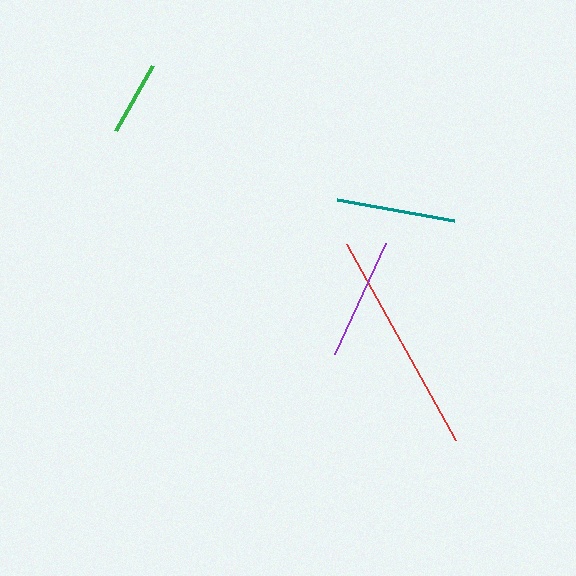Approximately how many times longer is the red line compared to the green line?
The red line is approximately 3.0 times the length of the green line.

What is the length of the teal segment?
The teal segment is approximately 119 pixels long.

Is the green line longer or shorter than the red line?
The red line is longer than the green line.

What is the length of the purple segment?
The purple segment is approximately 122 pixels long.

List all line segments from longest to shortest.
From longest to shortest: red, purple, teal, green.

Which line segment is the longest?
The red line is the longest at approximately 224 pixels.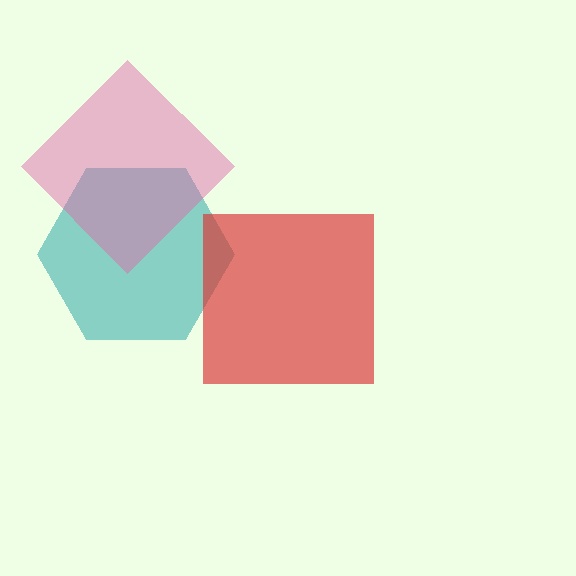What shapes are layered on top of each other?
The layered shapes are: a teal hexagon, a red square, a pink diamond.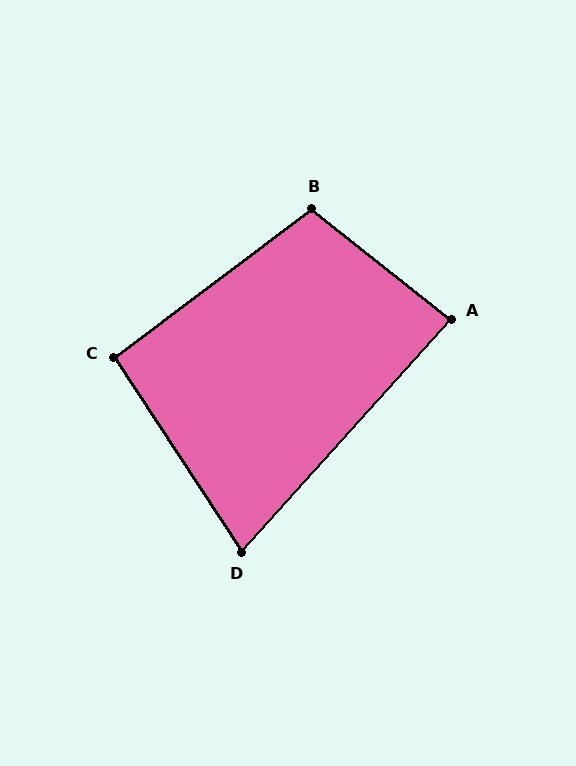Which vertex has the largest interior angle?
B, at approximately 105 degrees.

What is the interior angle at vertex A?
Approximately 86 degrees (approximately right).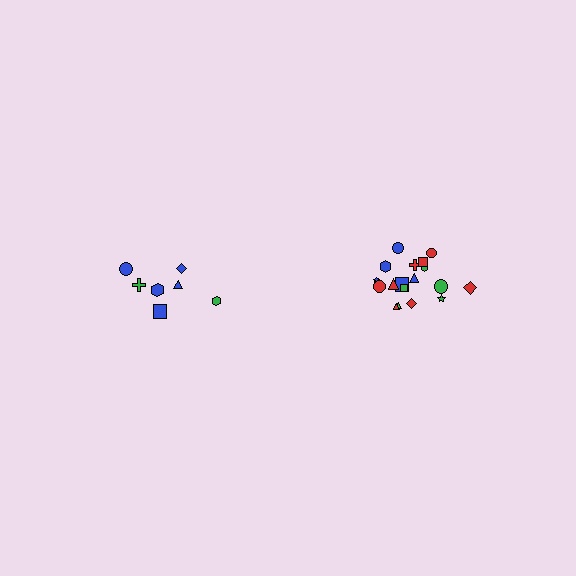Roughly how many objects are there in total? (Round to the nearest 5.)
Roughly 25 objects in total.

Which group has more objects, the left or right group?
The right group.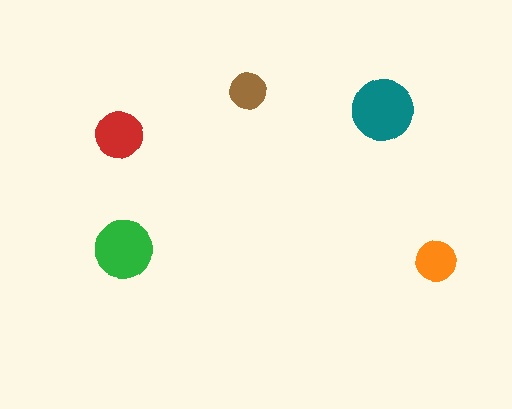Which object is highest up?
The brown circle is topmost.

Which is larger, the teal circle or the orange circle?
The teal one.